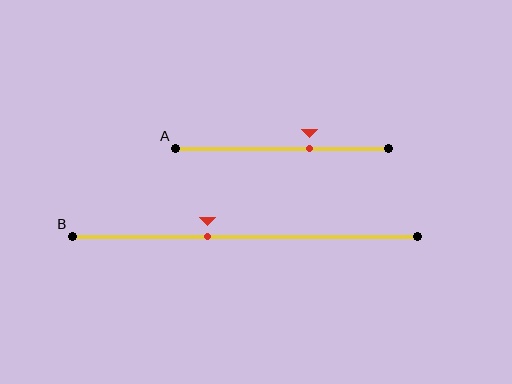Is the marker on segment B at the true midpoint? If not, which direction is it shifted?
No, the marker on segment B is shifted to the left by about 11% of the segment length.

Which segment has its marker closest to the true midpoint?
Segment B has its marker closest to the true midpoint.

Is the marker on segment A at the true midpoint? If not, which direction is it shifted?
No, the marker on segment A is shifted to the right by about 13% of the segment length.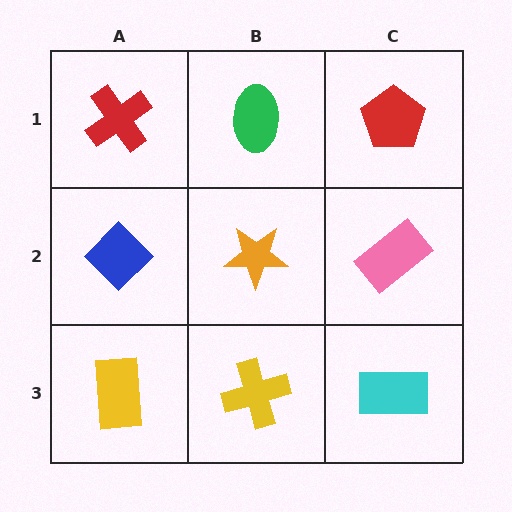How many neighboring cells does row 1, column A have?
2.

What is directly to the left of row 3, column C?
A yellow cross.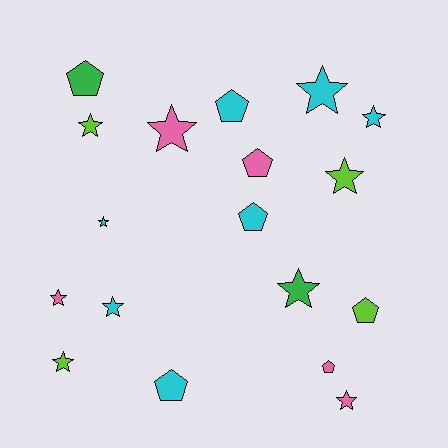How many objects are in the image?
There are 18 objects.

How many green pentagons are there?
There is 1 green pentagon.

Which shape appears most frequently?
Star, with 11 objects.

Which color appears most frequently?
Cyan, with 7 objects.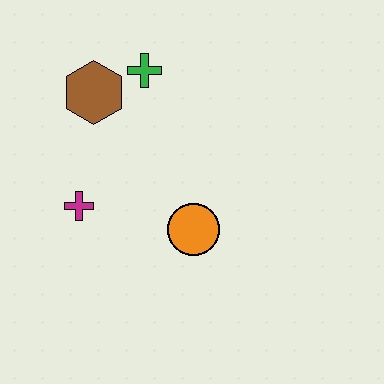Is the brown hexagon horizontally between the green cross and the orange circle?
No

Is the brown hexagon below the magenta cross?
No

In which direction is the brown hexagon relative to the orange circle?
The brown hexagon is above the orange circle.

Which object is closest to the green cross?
The brown hexagon is closest to the green cross.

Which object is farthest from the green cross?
The orange circle is farthest from the green cross.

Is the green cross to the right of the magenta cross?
Yes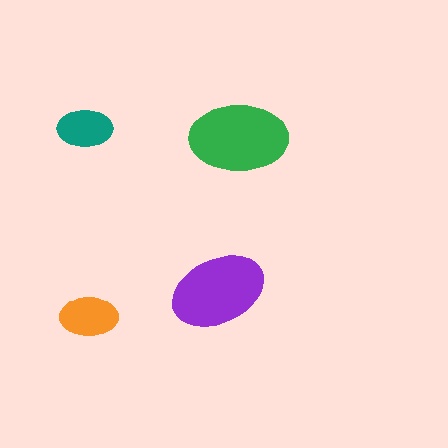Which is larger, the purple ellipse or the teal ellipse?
The purple one.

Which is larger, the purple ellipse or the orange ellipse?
The purple one.